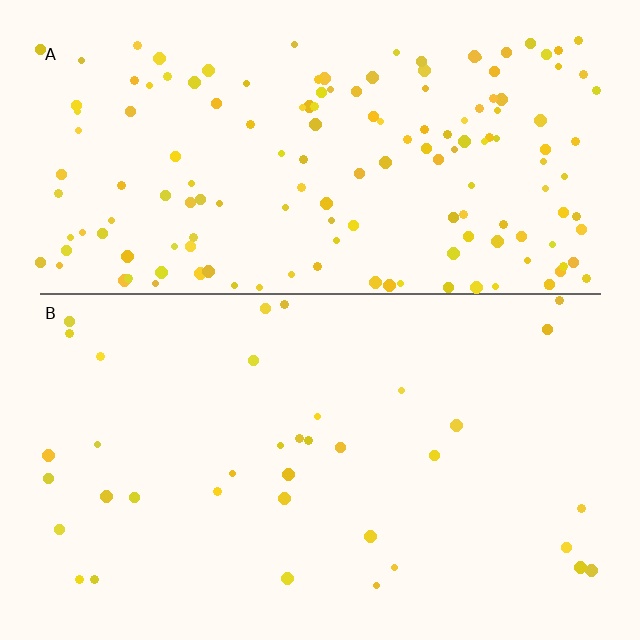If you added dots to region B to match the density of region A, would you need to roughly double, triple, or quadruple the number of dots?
Approximately quadruple.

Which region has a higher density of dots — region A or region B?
A (the top).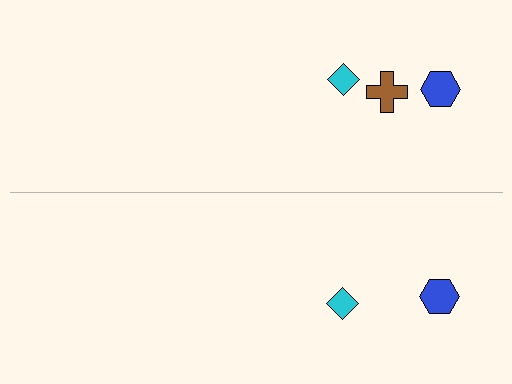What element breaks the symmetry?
A brown cross is missing from the bottom side.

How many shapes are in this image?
There are 5 shapes in this image.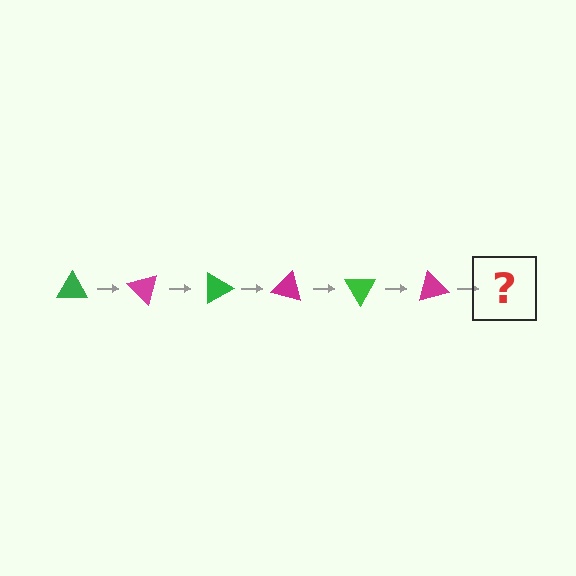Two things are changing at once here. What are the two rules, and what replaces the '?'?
The two rules are that it rotates 45 degrees each step and the color cycles through green and magenta. The '?' should be a green triangle, rotated 270 degrees from the start.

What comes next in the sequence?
The next element should be a green triangle, rotated 270 degrees from the start.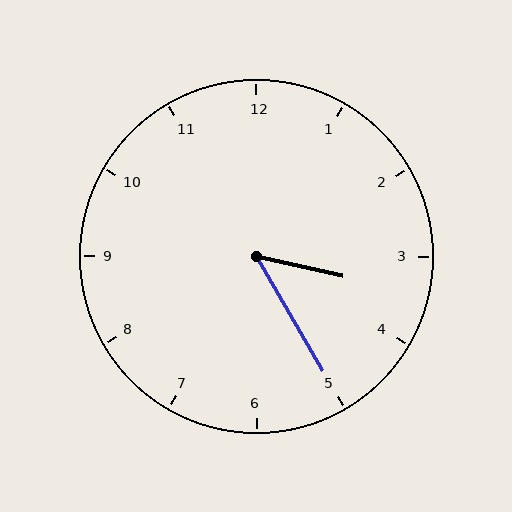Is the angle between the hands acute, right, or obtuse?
It is acute.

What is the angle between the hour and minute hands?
Approximately 48 degrees.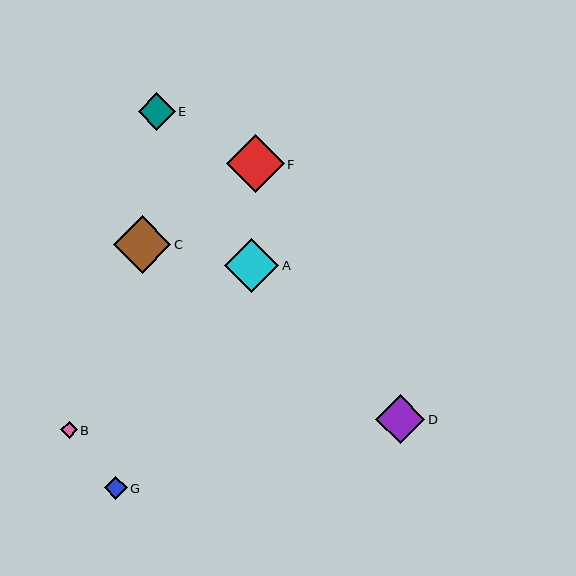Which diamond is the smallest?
Diamond B is the smallest with a size of approximately 16 pixels.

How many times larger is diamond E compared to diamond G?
Diamond E is approximately 1.6 times the size of diamond G.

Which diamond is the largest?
Diamond F is the largest with a size of approximately 58 pixels.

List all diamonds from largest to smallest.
From largest to smallest: F, C, A, D, E, G, B.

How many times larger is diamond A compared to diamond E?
Diamond A is approximately 1.5 times the size of diamond E.